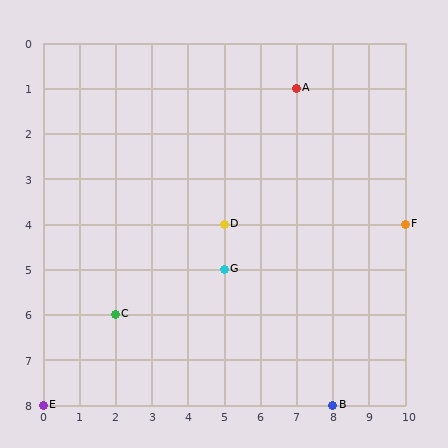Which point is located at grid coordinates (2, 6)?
Point C is at (2, 6).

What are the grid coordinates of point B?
Point B is at grid coordinates (8, 8).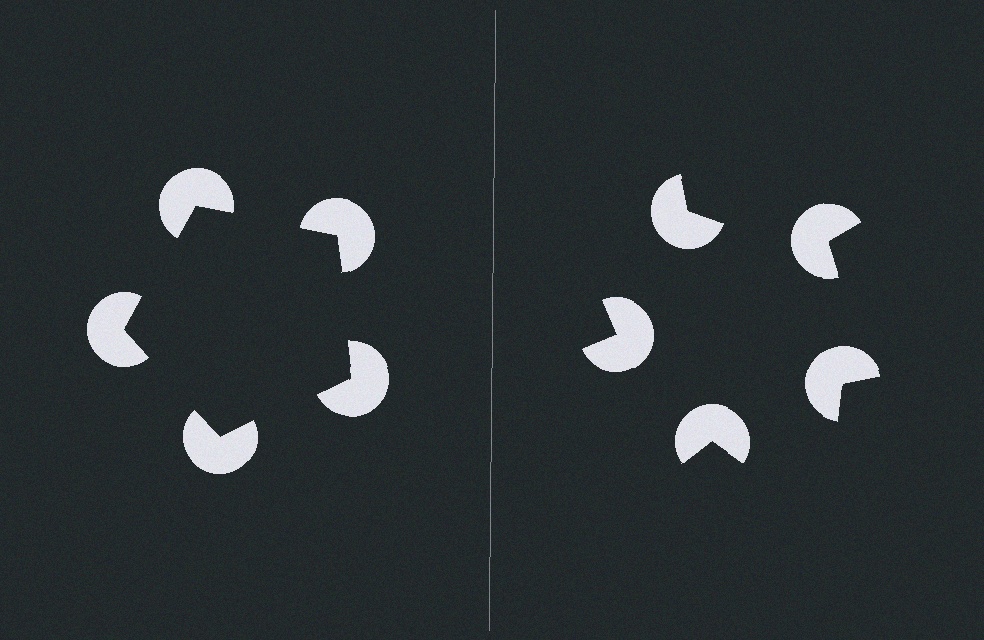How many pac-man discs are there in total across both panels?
10 — 5 on each side.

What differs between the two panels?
The pac-man discs are positioned identically on both sides; only the wedge orientations differ. On the left they align to a pentagon; on the right they are misaligned.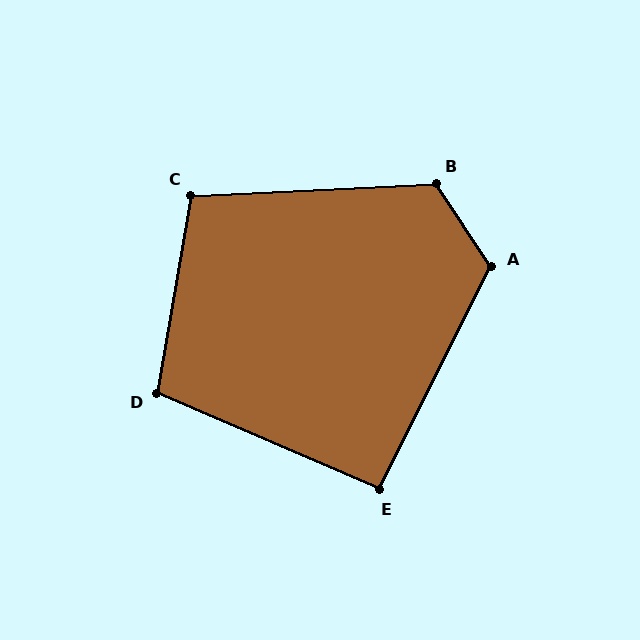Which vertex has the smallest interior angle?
E, at approximately 94 degrees.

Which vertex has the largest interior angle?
B, at approximately 121 degrees.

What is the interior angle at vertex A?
Approximately 120 degrees (obtuse).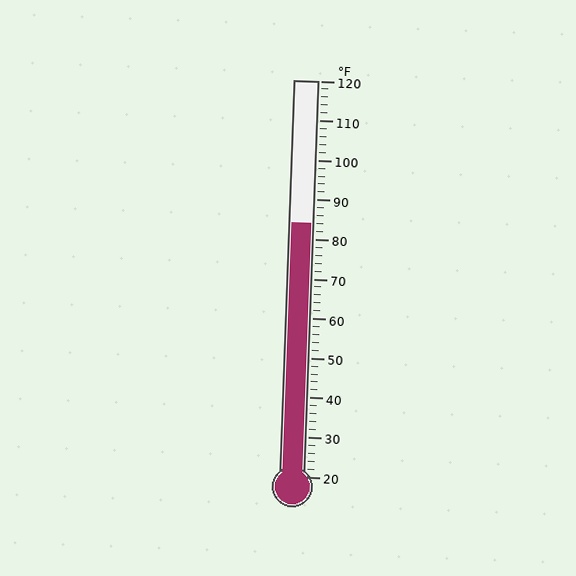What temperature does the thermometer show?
The thermometer shows approximately 84°F.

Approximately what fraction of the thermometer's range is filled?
The thermometer is filled to approximately 65% of its range.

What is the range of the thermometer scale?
The thermometer scale ranges from 20°F to 120°F.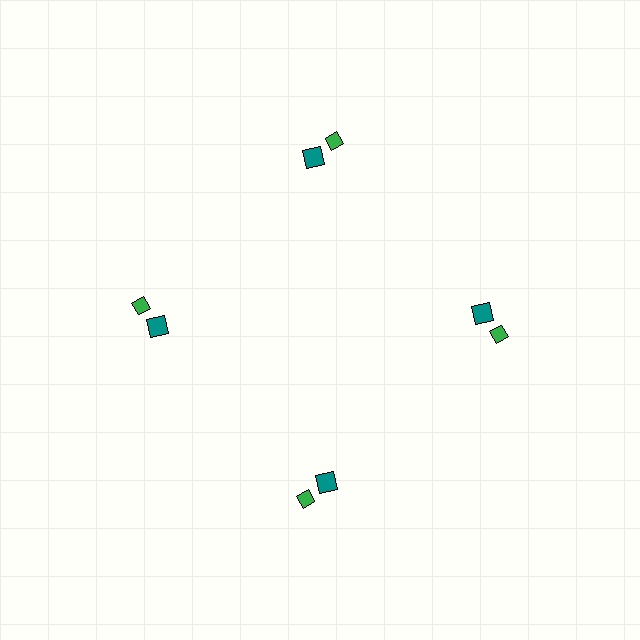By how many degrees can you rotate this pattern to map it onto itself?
The pattern maps onto itself every 90 degrees of rotation.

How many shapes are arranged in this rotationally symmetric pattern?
There are 8 shapes, arranged in 4 groups of 2.